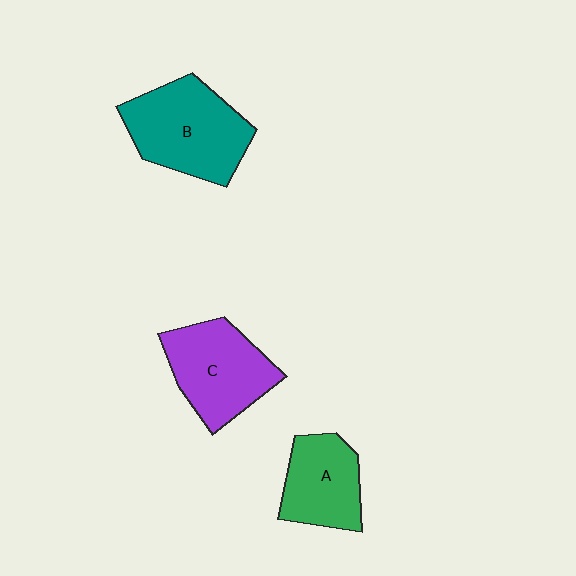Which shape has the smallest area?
Shape A (green).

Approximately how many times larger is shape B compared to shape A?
Approximately 1.4 times.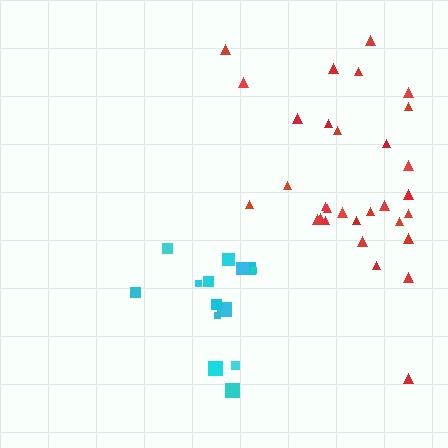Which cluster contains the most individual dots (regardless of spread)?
Red (32).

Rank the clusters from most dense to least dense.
red, cyan.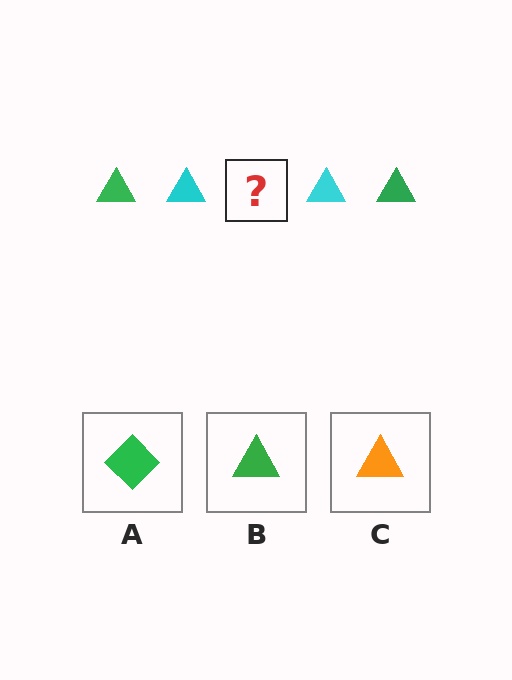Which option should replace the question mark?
Option B.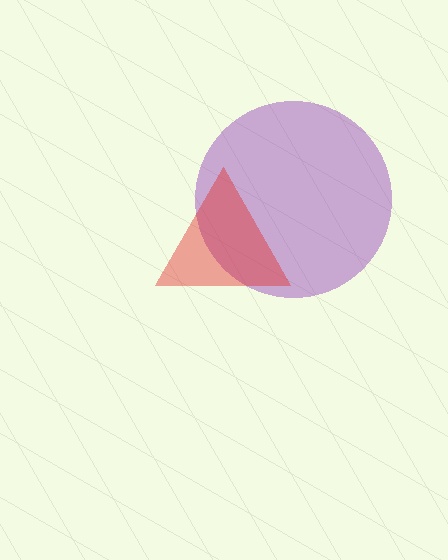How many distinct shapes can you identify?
There are 2 distinct shapes: a purple circle, a red triangle.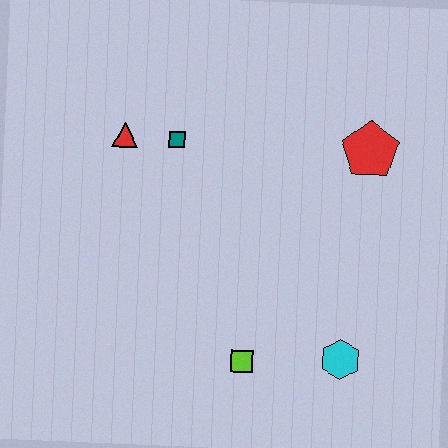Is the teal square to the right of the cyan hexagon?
No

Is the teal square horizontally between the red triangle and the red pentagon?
Yes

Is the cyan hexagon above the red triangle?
No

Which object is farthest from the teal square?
The cyan hexagon is farthest from the teal square.